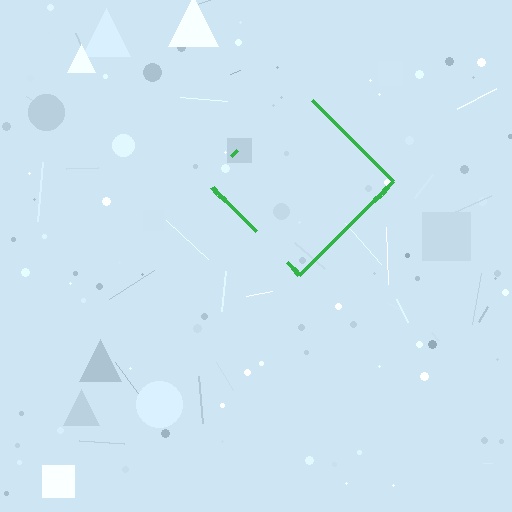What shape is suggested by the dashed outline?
The dashed outline suggests a diamond.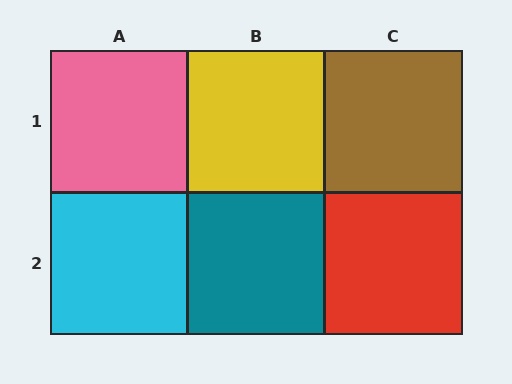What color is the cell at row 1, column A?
Pink.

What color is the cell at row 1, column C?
Brown.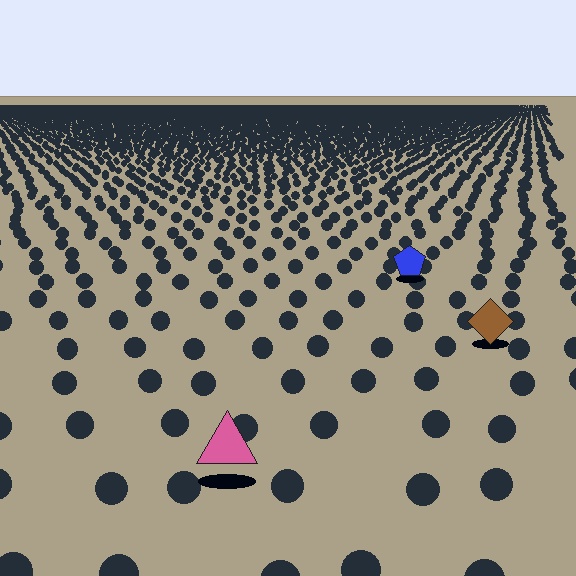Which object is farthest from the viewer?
The blue pentagon is farthest from the viewer. It appears smaller and the ground texture around it is denser.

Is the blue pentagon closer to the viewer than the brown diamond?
No. The brown diamond is closer — you can tell from the texture gradient: the ground texture is coarser near it.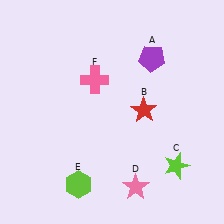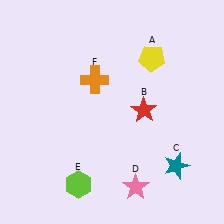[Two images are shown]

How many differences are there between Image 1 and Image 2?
There are 3 differences between the two images.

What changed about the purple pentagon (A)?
In Image 1, A is purple. In Image 2, it changed to yellow.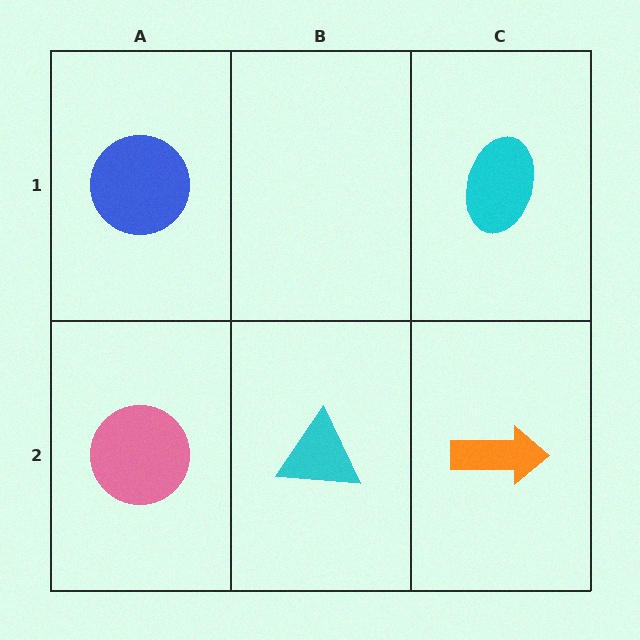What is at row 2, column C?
An orange arrow.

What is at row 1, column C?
A cyan ellipse.